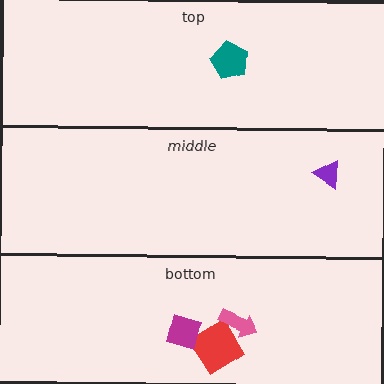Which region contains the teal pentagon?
The top region.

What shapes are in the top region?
The teal pentagon.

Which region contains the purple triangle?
The middle region.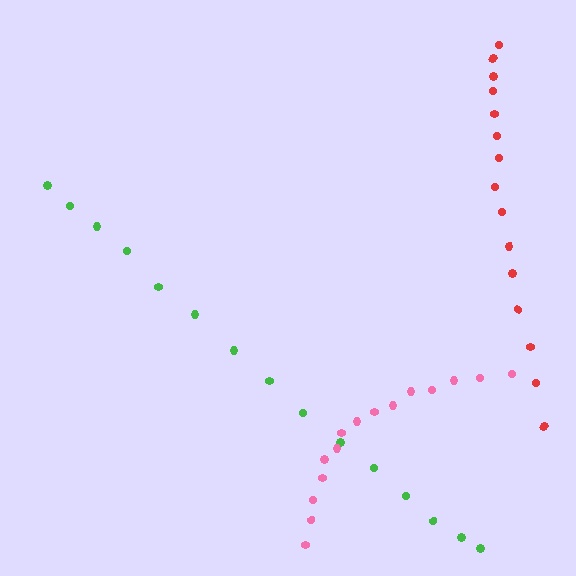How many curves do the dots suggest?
There are 3 distinct paths.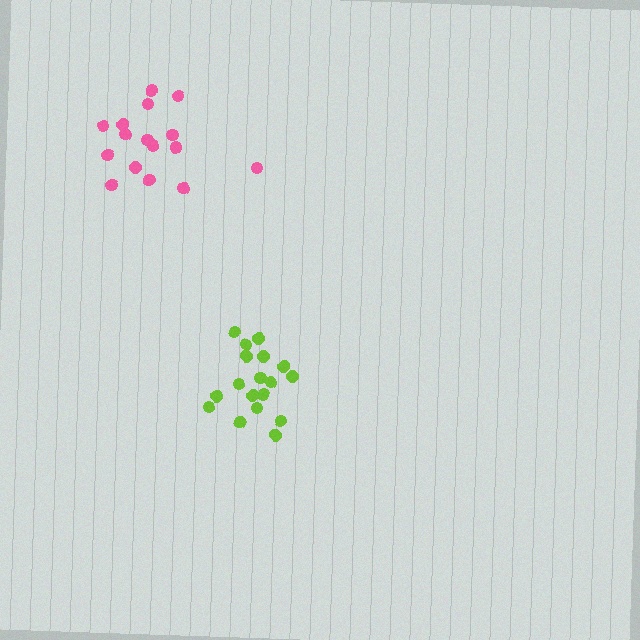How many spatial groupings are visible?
There are 2 spatial groupings.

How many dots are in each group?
Group 1: 18 dots, Group 2: 16 dots (34 total).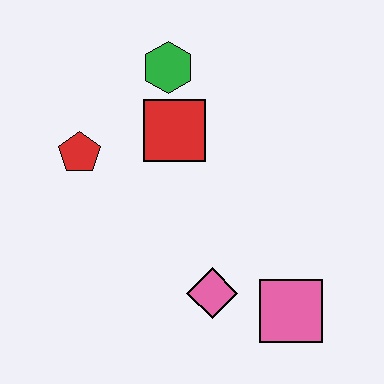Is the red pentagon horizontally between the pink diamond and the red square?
No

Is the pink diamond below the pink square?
No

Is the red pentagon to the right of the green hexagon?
No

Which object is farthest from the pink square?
The green hexagon is farthest from the pink square.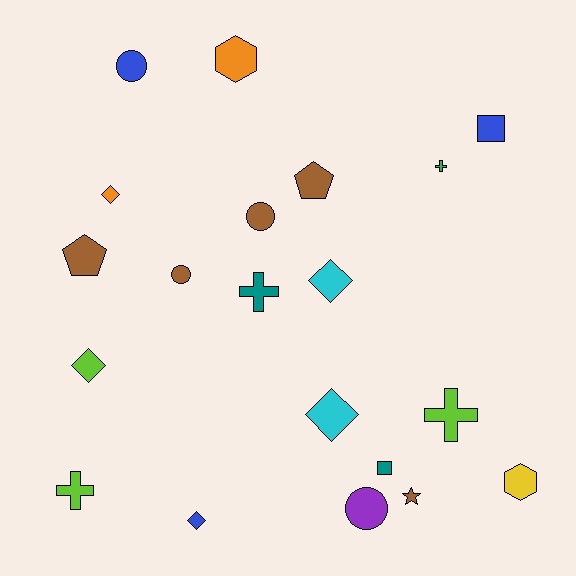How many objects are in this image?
There are 20 objects.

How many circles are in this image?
There are 4 circles.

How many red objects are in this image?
There are no red objects.